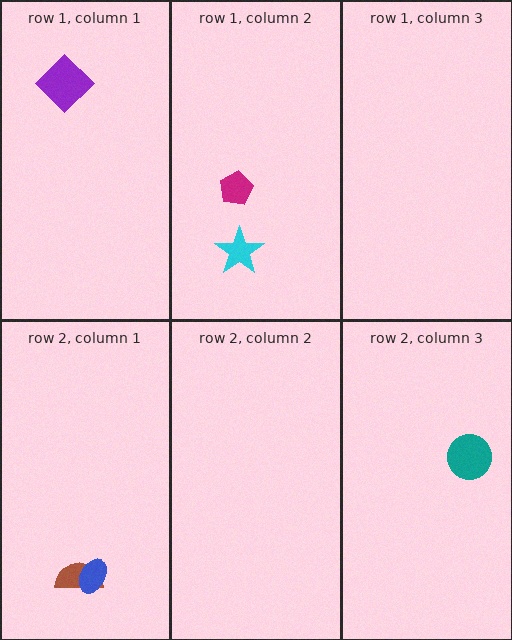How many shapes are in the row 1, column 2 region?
2.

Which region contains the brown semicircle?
The row 2, column 1 region.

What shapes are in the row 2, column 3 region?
The teal circle.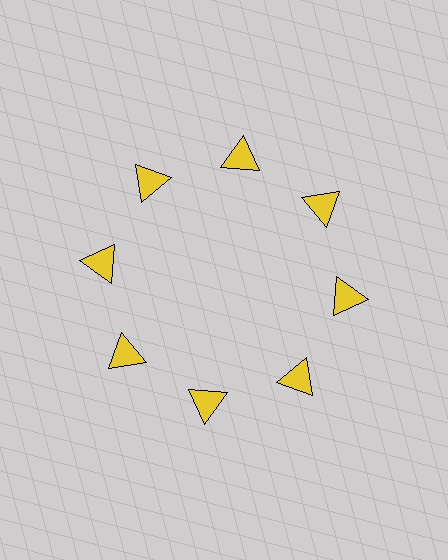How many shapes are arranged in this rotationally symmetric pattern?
There are 8 shapes, arranged in 8 groups of 1.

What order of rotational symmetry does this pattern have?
This pattern has 8-fold rotational symmetry.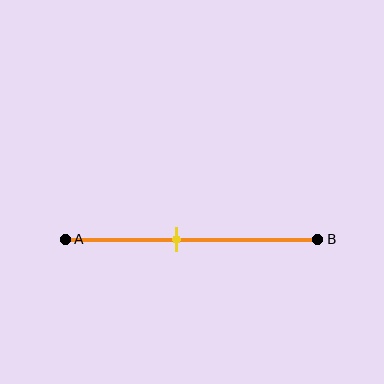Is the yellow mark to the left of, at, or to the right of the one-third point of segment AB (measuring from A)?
The yellow mark is to the right of the one-third point of segment AB.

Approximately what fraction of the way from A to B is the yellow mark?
The yellow mark is approximately 45% of the way from A to B.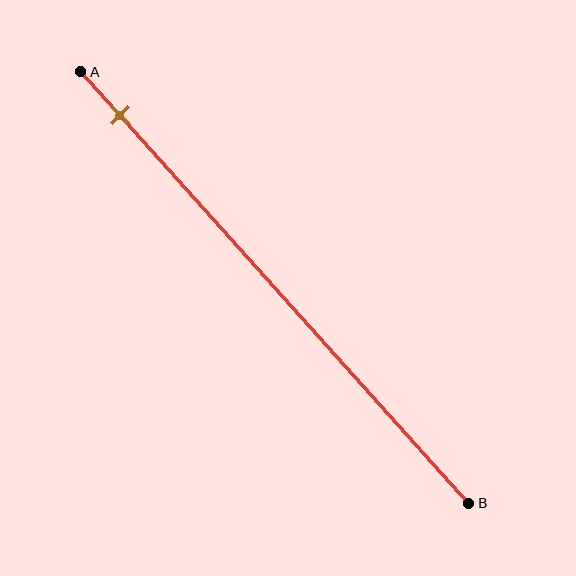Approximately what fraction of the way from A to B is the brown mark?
The brown mark is approximately 10% of the way from A to B.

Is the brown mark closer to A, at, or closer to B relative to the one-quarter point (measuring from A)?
The brown mark is closer to point A than the one-quarter point of segment AB.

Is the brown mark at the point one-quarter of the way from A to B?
No, the mark is at about 10% from A, not at the 25% one-quarter point.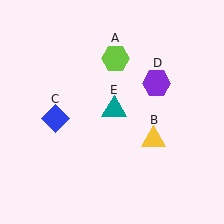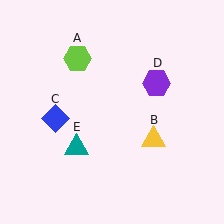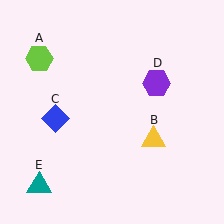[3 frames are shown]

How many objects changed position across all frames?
2 objects changed position: lime hexagon (object A), teal triangle (object E).